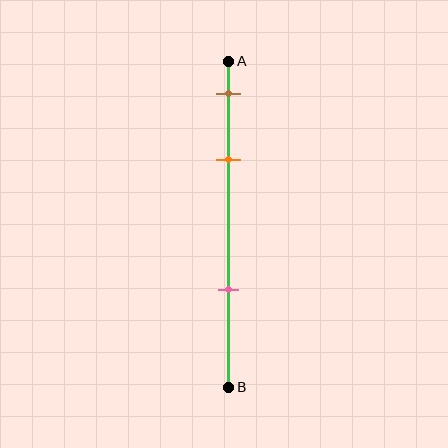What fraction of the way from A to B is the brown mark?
The brown mark is approximately 10% (0.1) of the way from A to B.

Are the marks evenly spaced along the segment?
No, the marks are not evenly spaced.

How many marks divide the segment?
There are 3 marks dividing the segment.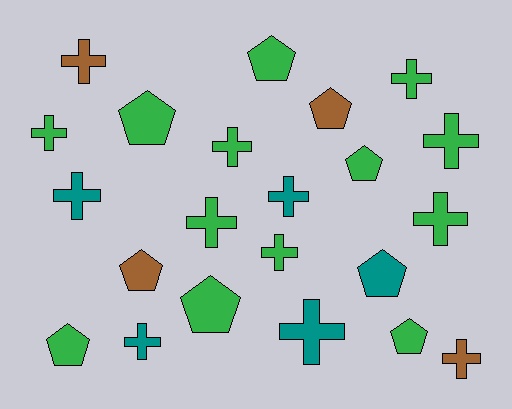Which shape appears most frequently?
Cross, with 13 objects.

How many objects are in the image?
There are 22 objects.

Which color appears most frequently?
Green, with 13 objects.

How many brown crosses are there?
There are 2 brown crosses.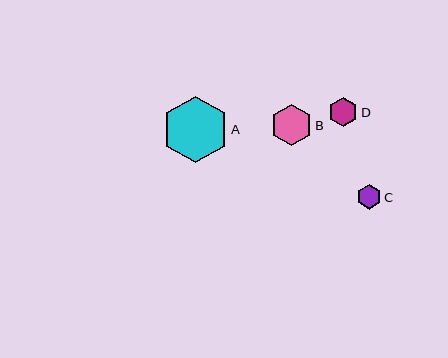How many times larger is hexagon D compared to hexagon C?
Hexagon D is approximately 1.2 times the size of hexagon C.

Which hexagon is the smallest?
Hexagon C is the smallest with a size of approximately 24 pixels.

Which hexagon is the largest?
Hexagon A is the largest with a size of approximately 67 pixels.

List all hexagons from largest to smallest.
From largest to smallest: A, B, D, C.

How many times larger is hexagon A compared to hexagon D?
Hexagon A is approximately 2.2 times the size of hexagon D.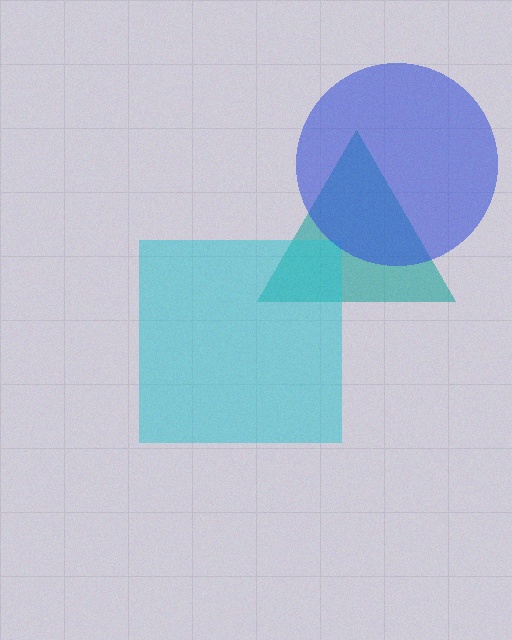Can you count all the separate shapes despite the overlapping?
Yes, there are 3 separate shapes.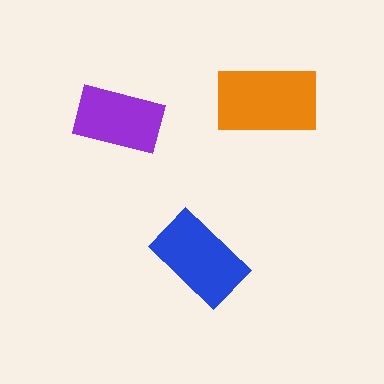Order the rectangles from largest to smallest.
the orange one, the blue one, the purple one.